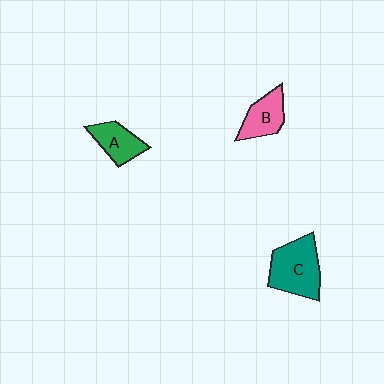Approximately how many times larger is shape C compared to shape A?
Approximately 1.7 times.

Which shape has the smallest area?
Shape A (green).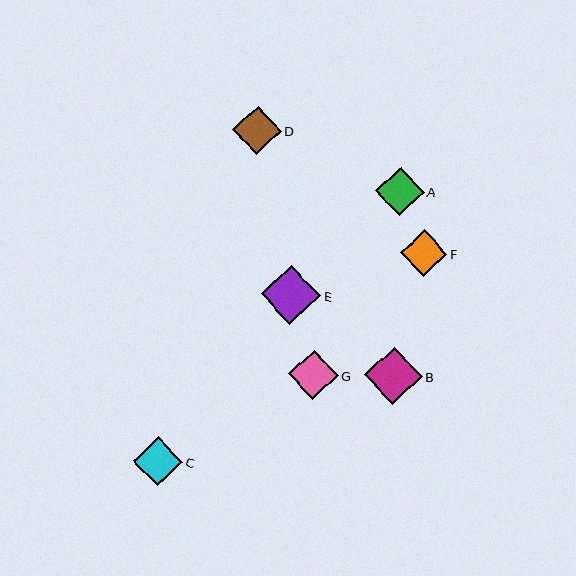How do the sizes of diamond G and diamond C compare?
Diamond G and diamond C are approximately the same size.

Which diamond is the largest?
Diamond E is the largest with a size of approximately 59 pixels.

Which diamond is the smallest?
Diamond F is the smallest with a size of approximately 47 pixels.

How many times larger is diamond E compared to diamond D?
Diamond E is approximately 1.2 times the size of diamond D.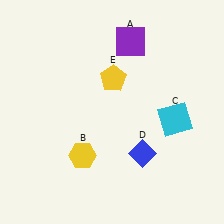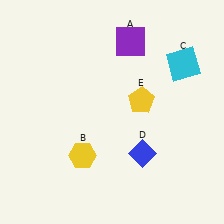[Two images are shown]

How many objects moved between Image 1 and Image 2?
2 objects moved between the two images.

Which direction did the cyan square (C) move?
The cyan square (C) moved up.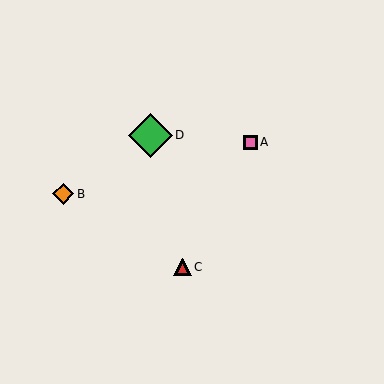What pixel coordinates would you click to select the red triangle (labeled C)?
Click at (183, 267) to select the red triangle C.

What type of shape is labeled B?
Shape B is an orange diamond.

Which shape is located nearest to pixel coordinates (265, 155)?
The pink square (labeled A) at (250, 142) is nearest to that location.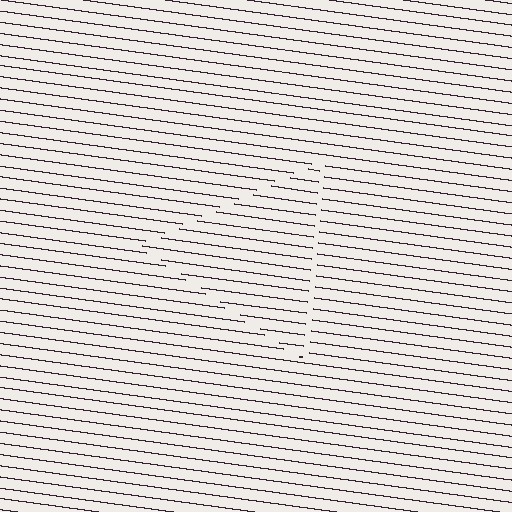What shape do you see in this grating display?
An illusory triangle. The interior of the shape contains the same grating, shifted by half a period — the contour is defined by the phase discontinuity where line-ends from the inner and outer gratings abut.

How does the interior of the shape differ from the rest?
The interior of the shape contains the same grating, shifted by half a period — the contour is defined by the phase discontinuity where line-ends from the inner and outer gratings abut.